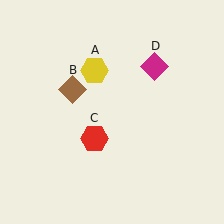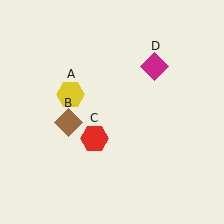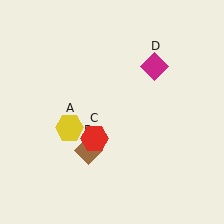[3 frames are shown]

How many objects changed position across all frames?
2 objects changed position: yellow hexagon (object A), brown diamond (object B).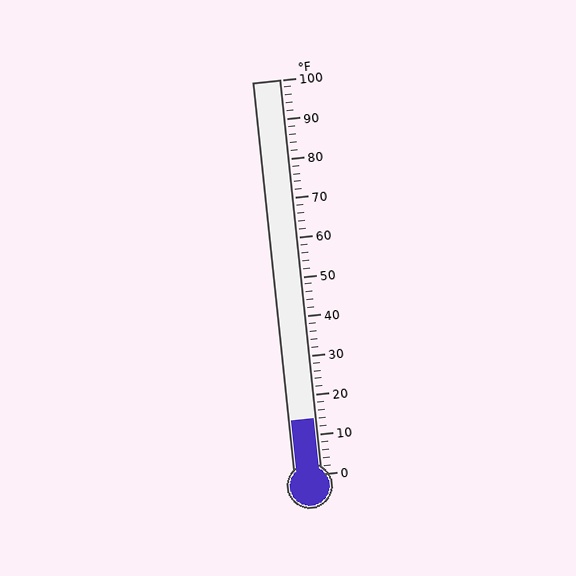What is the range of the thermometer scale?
The thermometer scale ranges from 0°F to 100°F.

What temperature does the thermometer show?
The thermometer shows approximately 14°F.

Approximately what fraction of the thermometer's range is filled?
The thermometer is filled to approximately 15% of its range.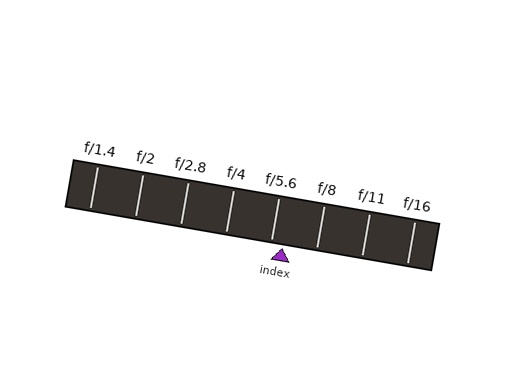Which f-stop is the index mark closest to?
The index mark is closest to f/5.6.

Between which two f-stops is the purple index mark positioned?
The index mark is between f/5.6 and f/8.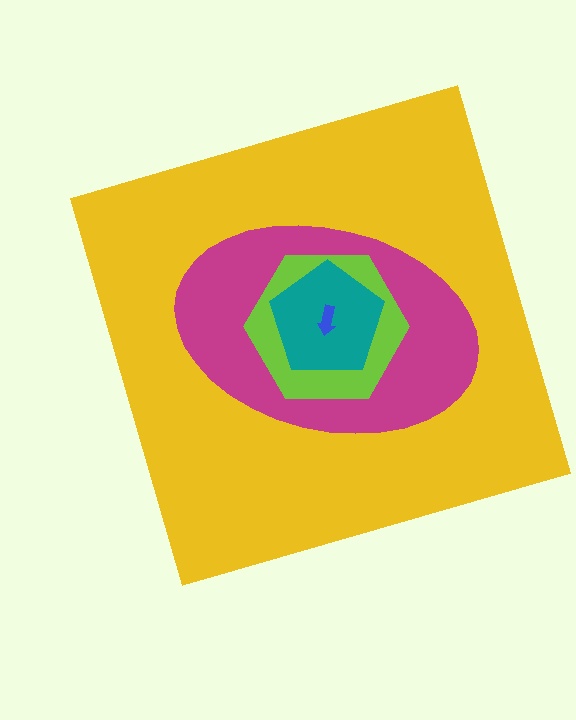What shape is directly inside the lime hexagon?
The teal pentagon.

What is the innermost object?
The blue arrow.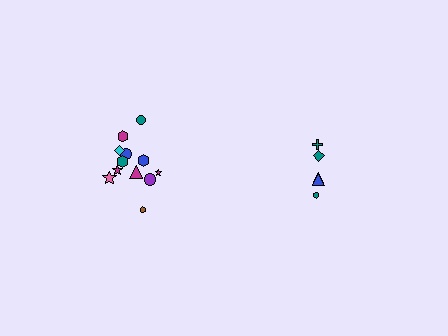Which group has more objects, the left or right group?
The left group.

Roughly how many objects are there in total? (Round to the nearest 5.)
Roughly 15 objects in total.